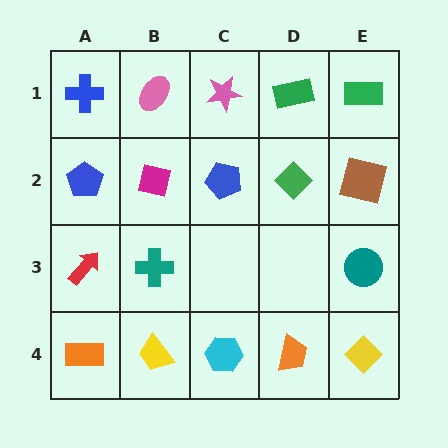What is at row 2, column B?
A magenta square.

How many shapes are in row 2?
5 shapes.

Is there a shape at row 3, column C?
No, that cell is empty.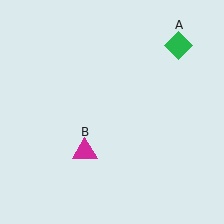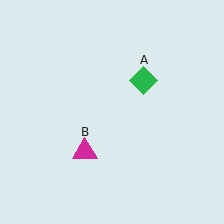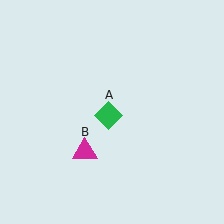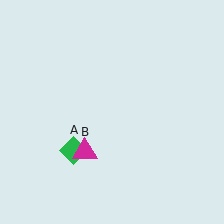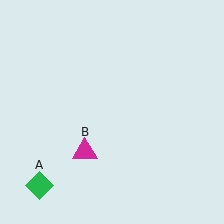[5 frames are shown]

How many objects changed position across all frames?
1 object changed position: green diamond (object A).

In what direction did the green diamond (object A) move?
The green diamond (object A) moved down and to the left.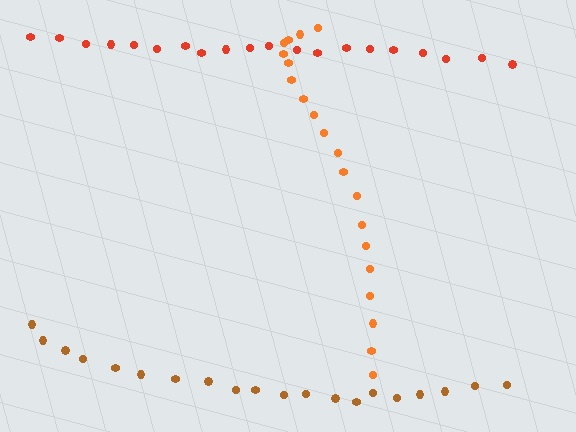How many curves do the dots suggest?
There are 3 distinct paths.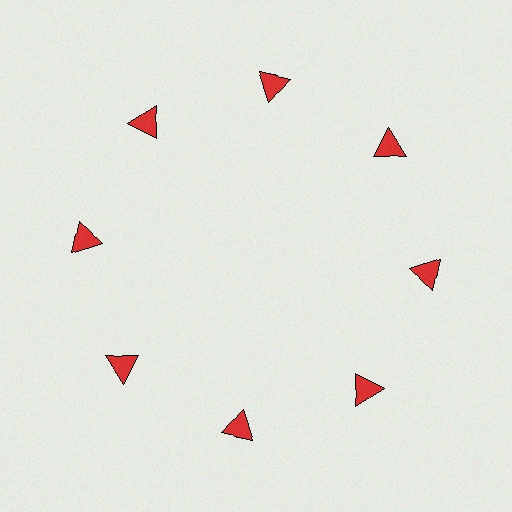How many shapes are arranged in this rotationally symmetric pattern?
There are 8 shapes, arranged in 8 groups of 1.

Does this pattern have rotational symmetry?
Yes, this pattern has 8-fold rotational symmetry. It looks the same after rotating 45 degrees around the center.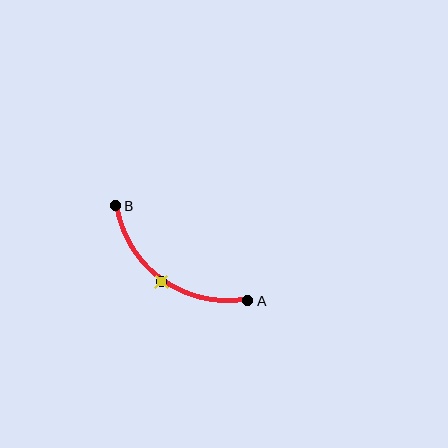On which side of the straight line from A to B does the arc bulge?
The arc bulges below and to the left of the straight line connecting A and B.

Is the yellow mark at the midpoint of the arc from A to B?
Yes. The yellow mark lies on the arc at equal arc-length from both A and B — it is the arc midpoint.